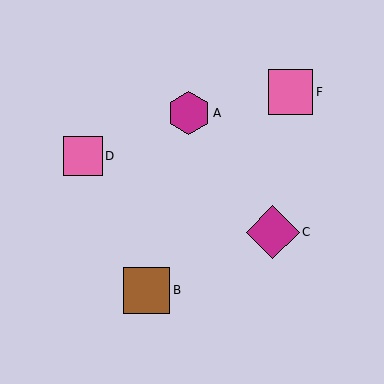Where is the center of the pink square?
The center of the pink square is at (291, 92).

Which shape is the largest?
The magenta diamond (labeled C) is the largest.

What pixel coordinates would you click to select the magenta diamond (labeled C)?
Click at (273, 232) to select the magenta diamond C.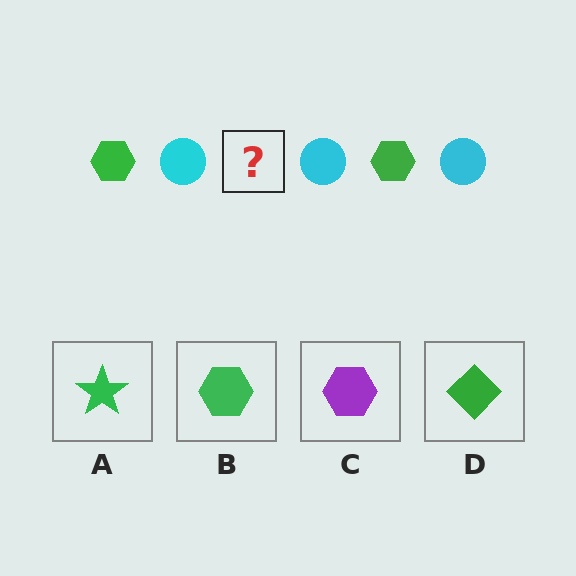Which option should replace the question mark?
Option B.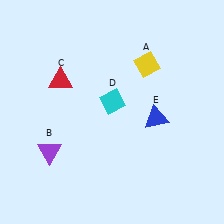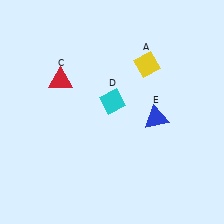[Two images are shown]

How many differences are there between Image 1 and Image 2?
There is 1 difference between the two images.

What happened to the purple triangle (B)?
The purple triangle (B) was removed in Image 2. It was in the bottom-left area of Image 1.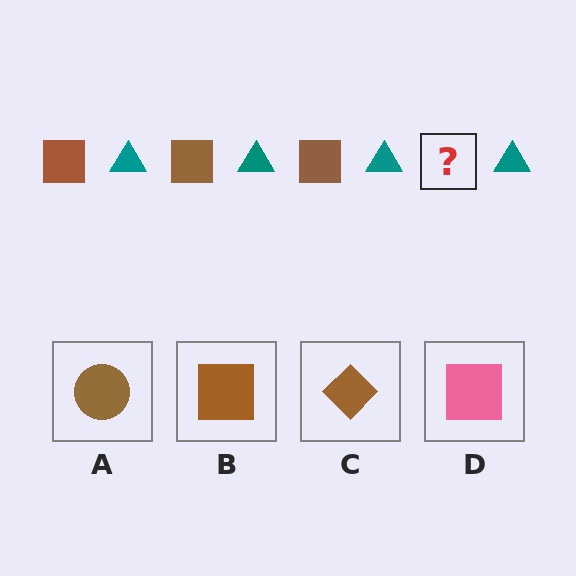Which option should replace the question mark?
Option B.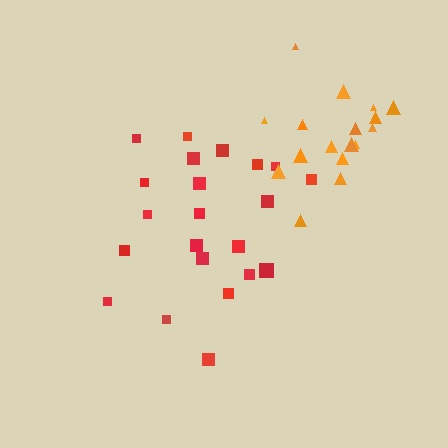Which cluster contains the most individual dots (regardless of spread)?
Red (22).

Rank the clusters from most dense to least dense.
orange, red.